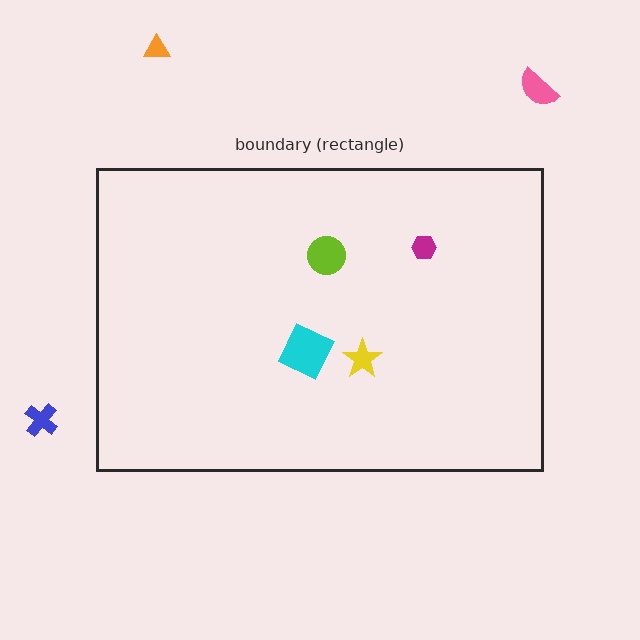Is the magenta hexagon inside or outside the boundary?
Inside.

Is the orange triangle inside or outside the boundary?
Outside.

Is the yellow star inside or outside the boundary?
Inside.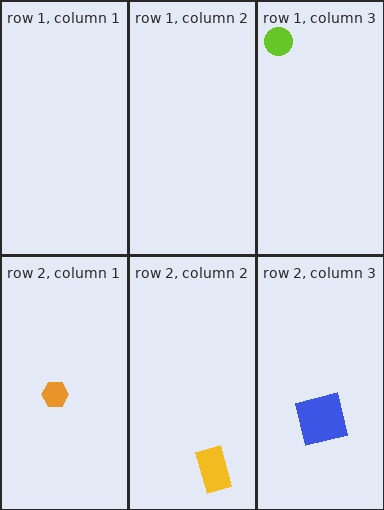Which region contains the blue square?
The row 2, column 3 region.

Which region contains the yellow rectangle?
The row 2, column 2 region.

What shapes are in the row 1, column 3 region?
The lime circle.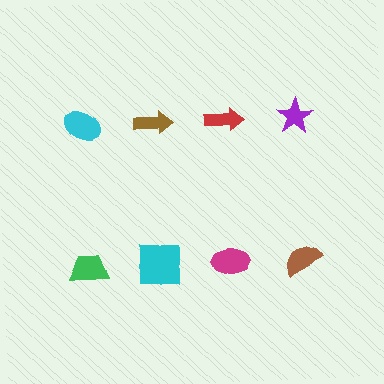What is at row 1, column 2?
A brown arrow.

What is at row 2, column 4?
A brown semicircle.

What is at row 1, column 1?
A cyan ellipse.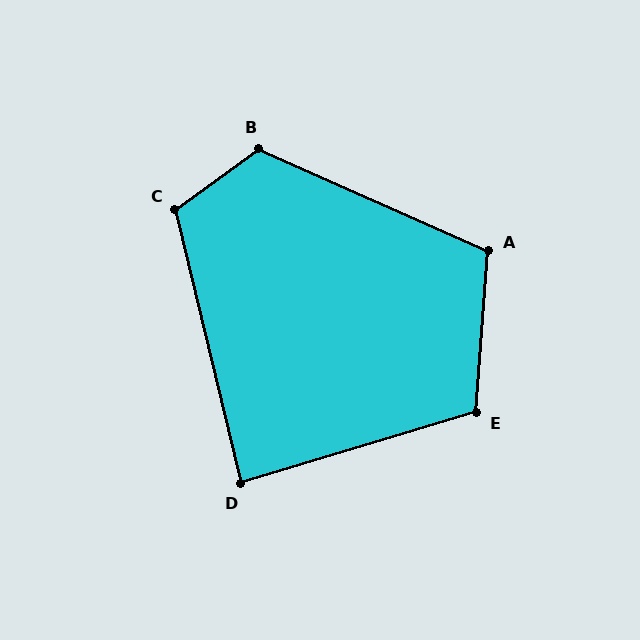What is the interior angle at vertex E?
Approximately 111 degrees (obtuse).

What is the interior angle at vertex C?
Approximately 113 degrees (obtuse).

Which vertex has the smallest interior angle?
D, at approximately 87 degrees.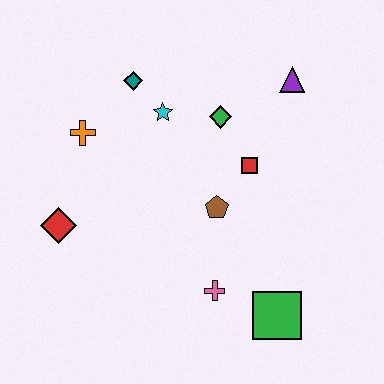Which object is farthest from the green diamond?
The green square is farthest from the green diamond.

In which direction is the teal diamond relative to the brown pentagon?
The teal diamond is above the brown pentagon.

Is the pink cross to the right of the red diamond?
Yes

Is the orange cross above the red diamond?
Yes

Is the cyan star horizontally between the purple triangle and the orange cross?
Yes